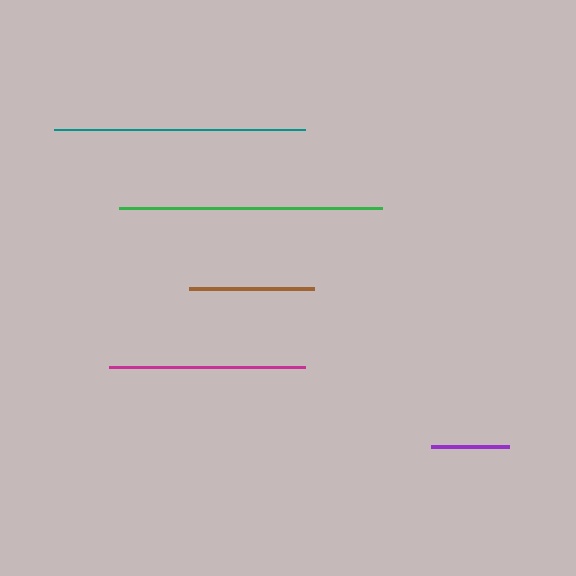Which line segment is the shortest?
The purple line is the shortest at approximately 79 pixels.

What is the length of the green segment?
The green segment is approximately 263 pixels long.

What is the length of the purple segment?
The purple segment is approximately 79 pixels long.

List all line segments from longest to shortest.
From longest to shortest: green, teal, magenta, brown, purple.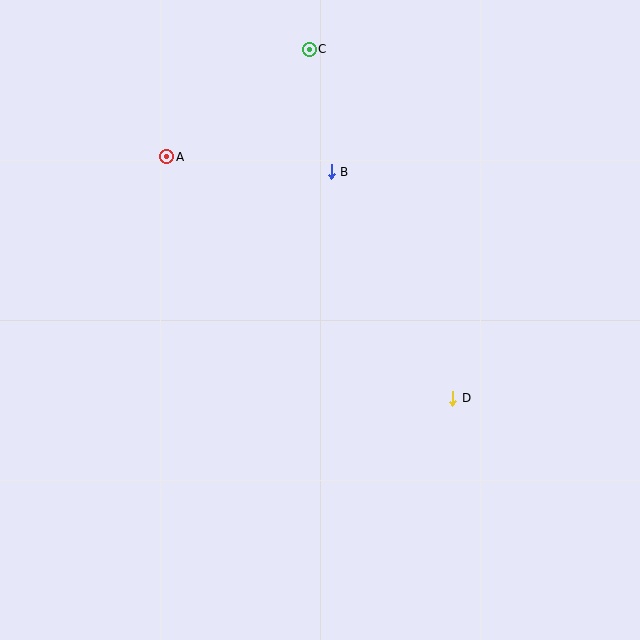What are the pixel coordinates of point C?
Point C is at (309, 49).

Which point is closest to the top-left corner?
Point A is closest to the top-left corner.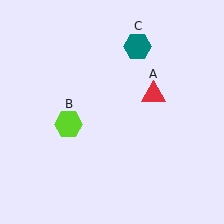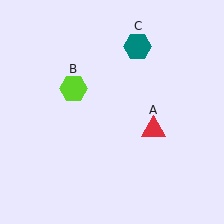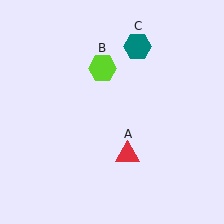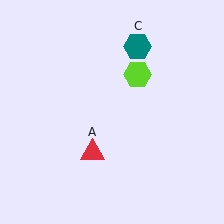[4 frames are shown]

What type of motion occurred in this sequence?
The red triangle (object A), lime hexagon (object B) rotated clockwise around the center of the scene.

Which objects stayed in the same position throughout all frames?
Teal hexagon (object C) remained stationary.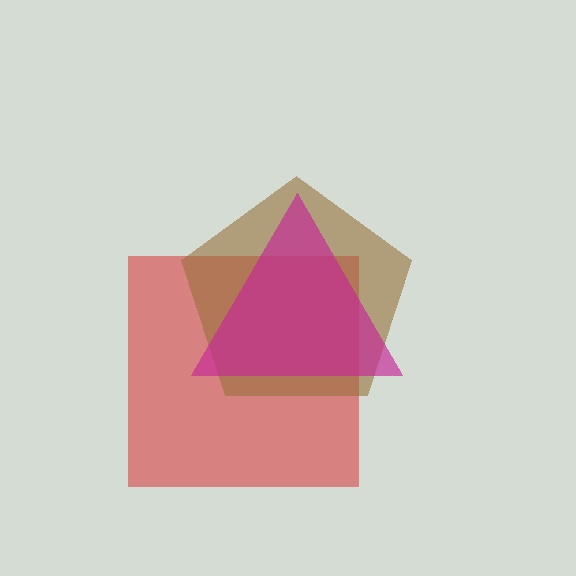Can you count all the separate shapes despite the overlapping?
Yes, there are 3 separate shapes.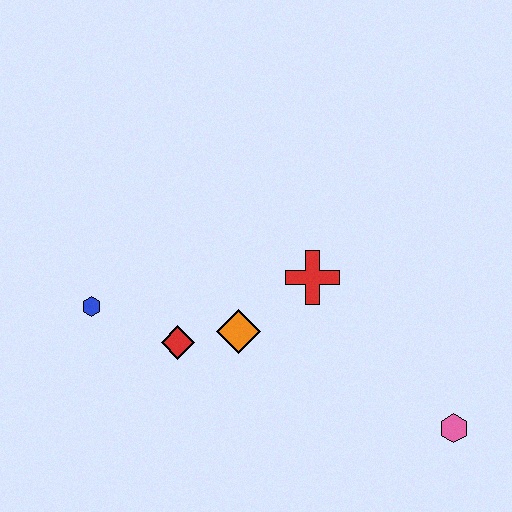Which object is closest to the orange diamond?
The red diamond is closest to the orange diamond.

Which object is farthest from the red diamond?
The pink hexagon is farthest from the red diamond.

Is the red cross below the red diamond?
No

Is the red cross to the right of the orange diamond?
Yes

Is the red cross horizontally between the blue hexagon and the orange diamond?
No